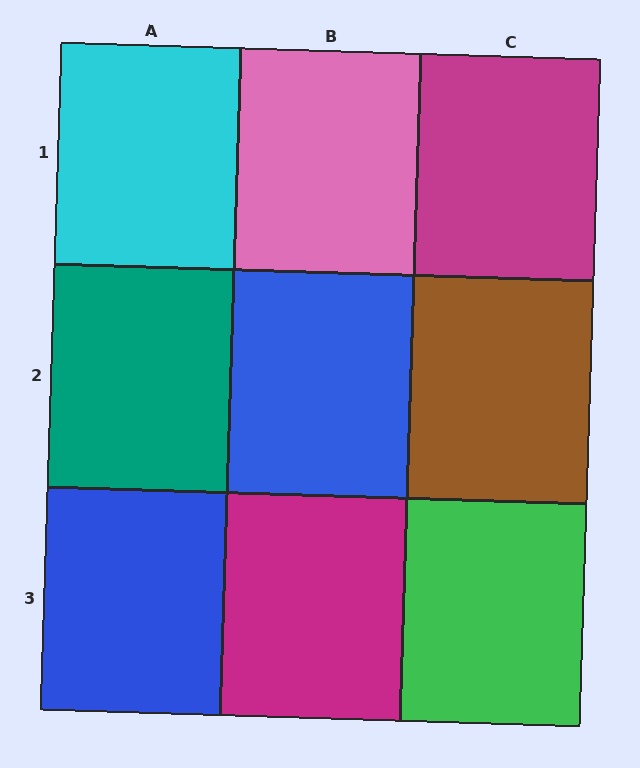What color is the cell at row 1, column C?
Magenta.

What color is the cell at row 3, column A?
Blue.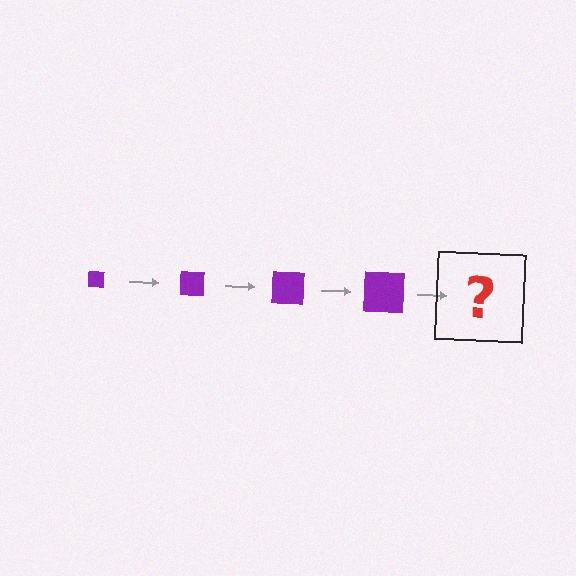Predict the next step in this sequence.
The next step is a purple square, larger than the previous one.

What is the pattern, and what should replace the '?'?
The pattern is that the square gets progressively larger each step. The '?' should be a purple square, larger than the previous one.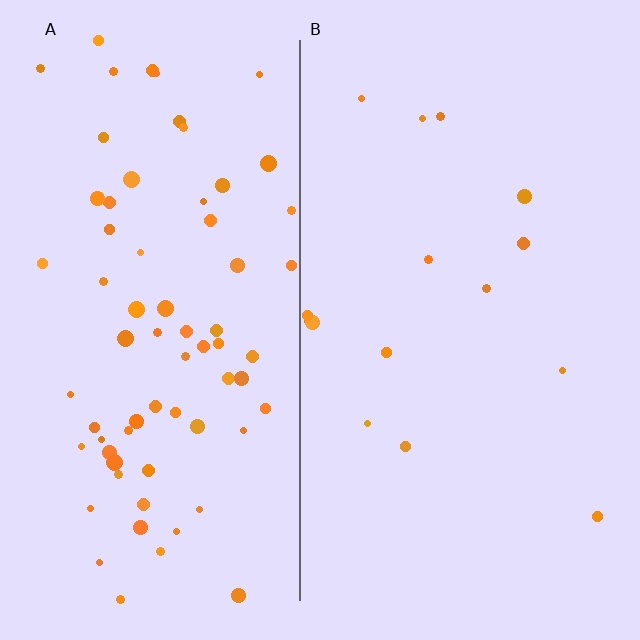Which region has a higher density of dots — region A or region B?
A (the left).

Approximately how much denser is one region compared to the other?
Approximately 4.6× — region A over region B.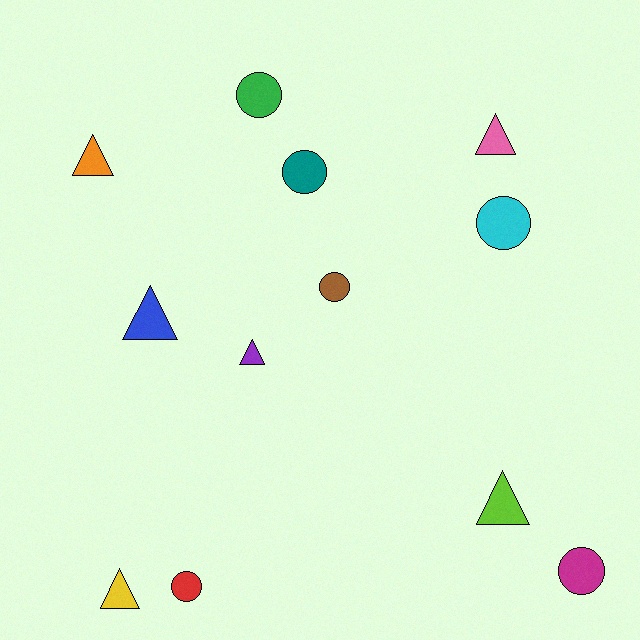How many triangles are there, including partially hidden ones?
There are 6 triangles.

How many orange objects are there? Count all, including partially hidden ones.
There is 1 orange object.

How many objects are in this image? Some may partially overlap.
There are 12 objects.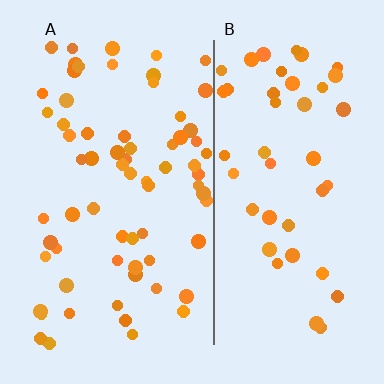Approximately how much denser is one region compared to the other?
Approximately 1.5× — region A over region B.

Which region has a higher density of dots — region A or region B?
A (the left).